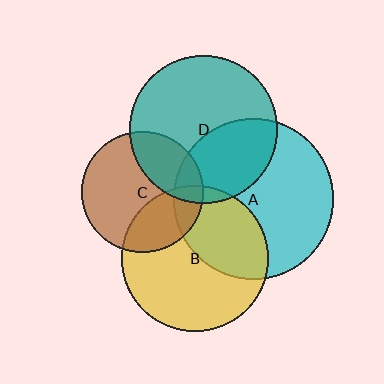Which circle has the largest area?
Circle A (cyan).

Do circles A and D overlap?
Yes.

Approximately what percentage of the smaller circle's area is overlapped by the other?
Approximately 35%.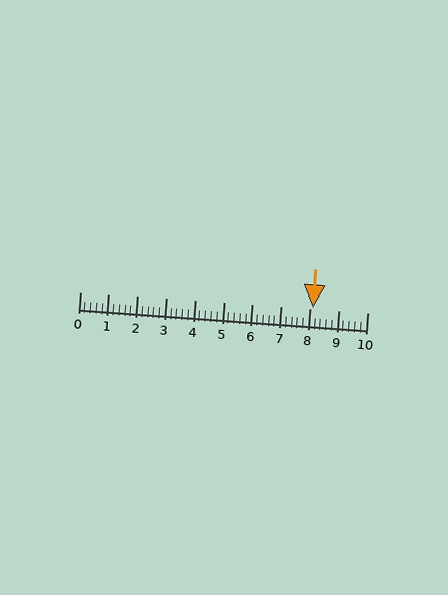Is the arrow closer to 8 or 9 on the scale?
The arrow is closer to 8.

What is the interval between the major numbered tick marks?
The major tick marks are spaced 1 units apart.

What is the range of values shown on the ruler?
The ruler shows values from 0 to 10.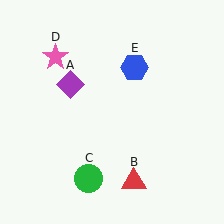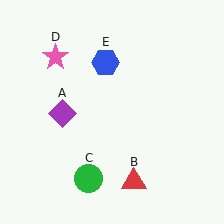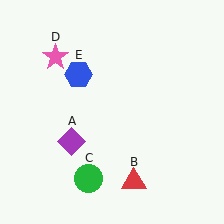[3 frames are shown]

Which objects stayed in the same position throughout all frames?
Red triangle (object B) and green circle (object C) and pink star (object D) remained stationary.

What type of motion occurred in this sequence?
The purple diamond (object A), blue hexagon (object E) rotated counterclockwise around the center of the scene.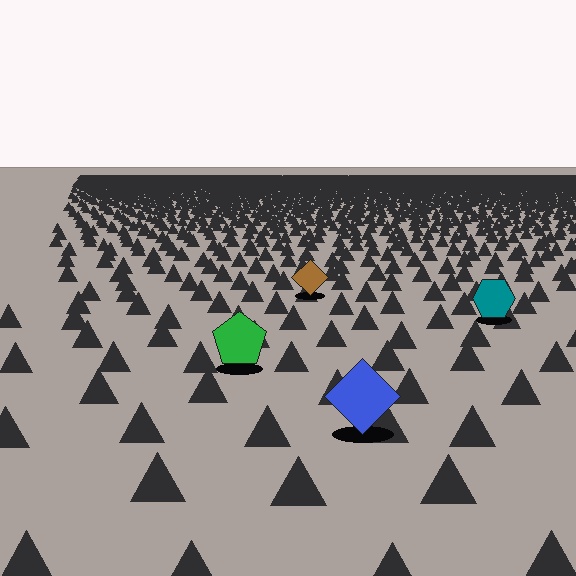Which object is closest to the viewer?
The blue diamond is closest. The texture marks near it are larger and more spread out.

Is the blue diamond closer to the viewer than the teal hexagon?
Yes. The blue diamond is closer — you can tell from the texture gradient: the ground texture is coarser near it.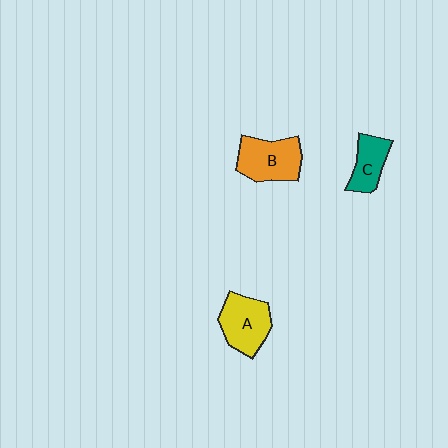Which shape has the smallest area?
Shape C (teal).